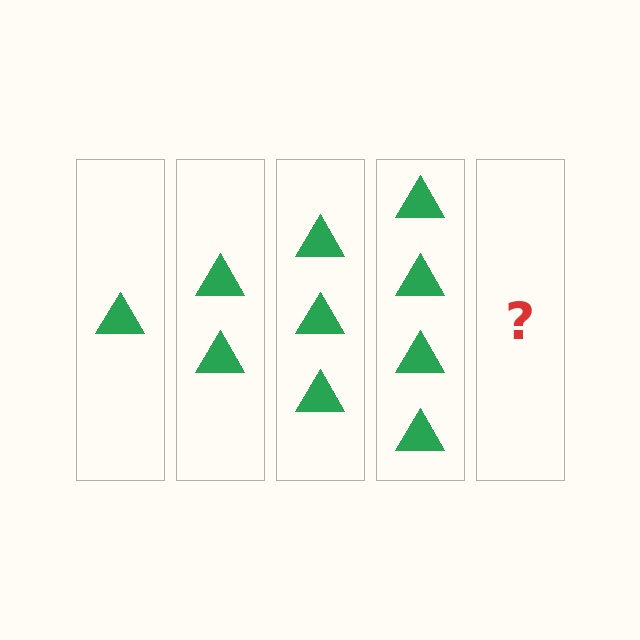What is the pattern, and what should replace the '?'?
The pattern is that each step adds one more triangle. The '?' should be 5 triangles.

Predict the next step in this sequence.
The next step is 5 triangles.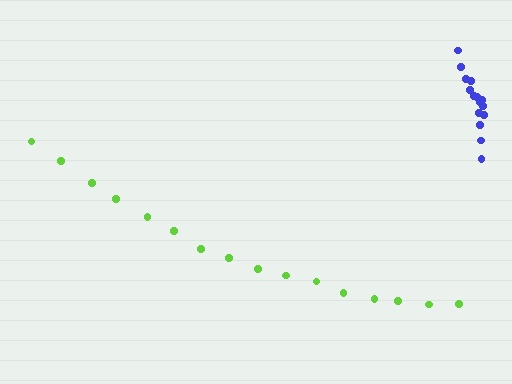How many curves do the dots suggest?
There are 2 distinct paths.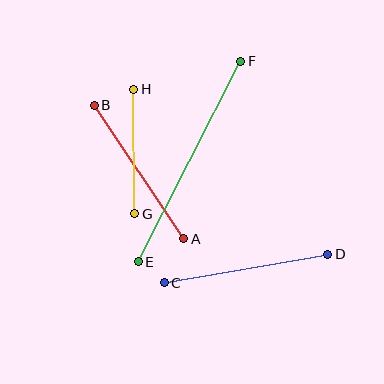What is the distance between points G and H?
The distance is approximately 125 pixels.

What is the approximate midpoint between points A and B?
The midpoint is at approximately (139, 172) pixels.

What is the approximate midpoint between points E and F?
The midpoint is at approximately (190, 161) pixels.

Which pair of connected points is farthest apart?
Points E and F are farthest apart.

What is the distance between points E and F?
The distance is approximately 225 pixels.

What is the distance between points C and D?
The distance is approximately 166 pixels.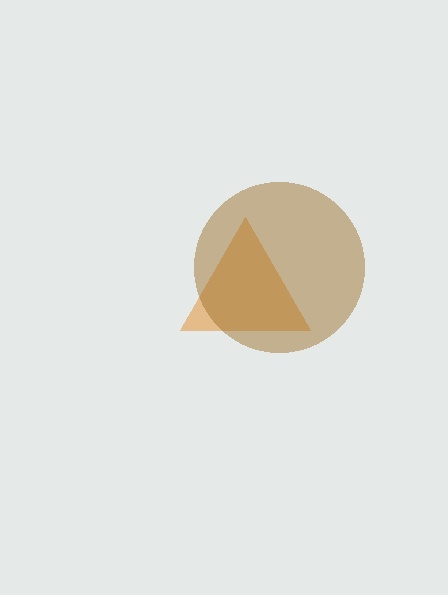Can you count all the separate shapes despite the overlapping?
Yes, there are 2 separate shapes.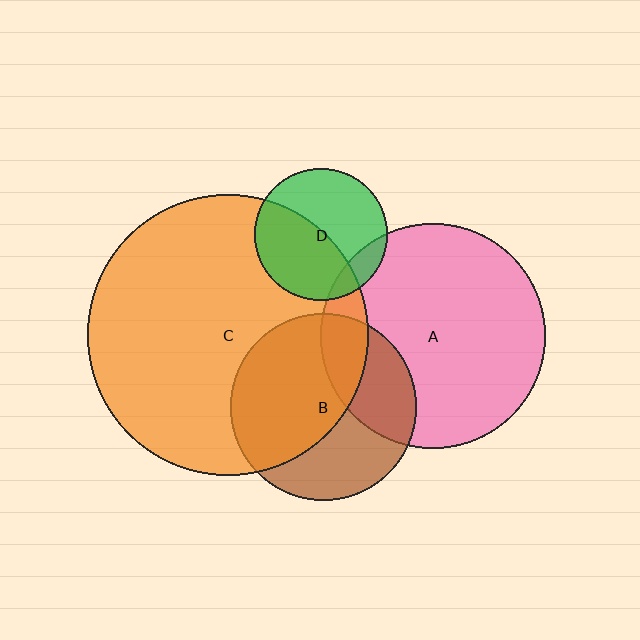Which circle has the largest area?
Circle C (orange).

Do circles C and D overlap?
Yes.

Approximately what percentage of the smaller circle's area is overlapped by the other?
Approximately 50%.